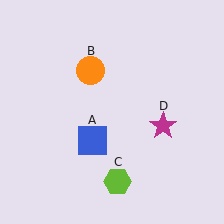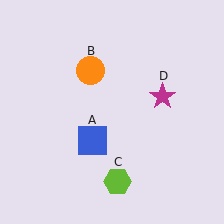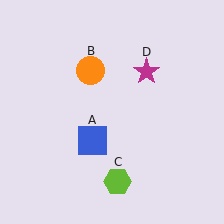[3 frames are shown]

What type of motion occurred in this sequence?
The magenta star (object D) rotated counterclockwise around the center of the scene.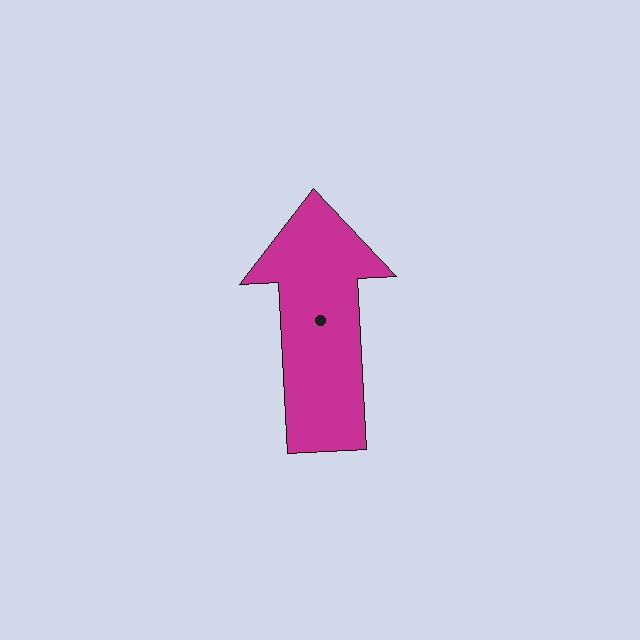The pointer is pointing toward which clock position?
Roughly 12 o'clock.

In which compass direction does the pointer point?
North.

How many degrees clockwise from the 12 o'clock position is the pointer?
Approximately 357 degrees.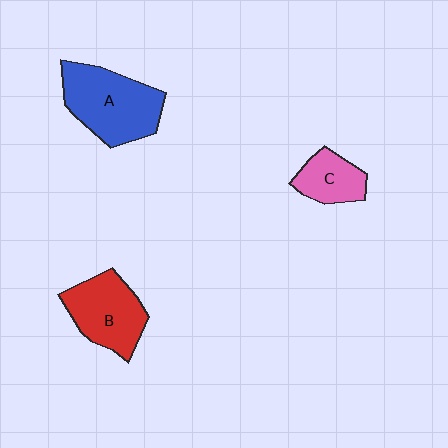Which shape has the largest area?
Shape A (blue).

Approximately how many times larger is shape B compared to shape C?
Approximately 1.6 times.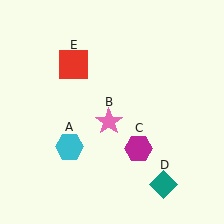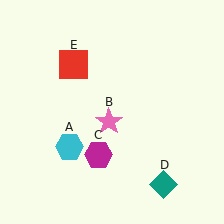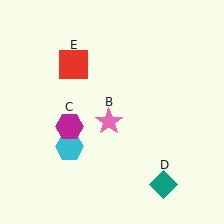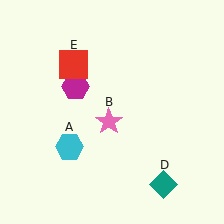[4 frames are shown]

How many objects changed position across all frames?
1 object changed position: magenta hexagon (object C).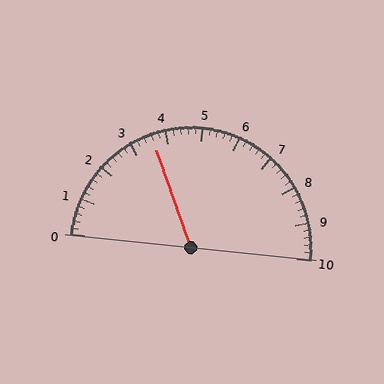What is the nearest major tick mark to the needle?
The nearest major tick mark is 4.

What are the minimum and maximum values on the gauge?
The gauge ranges from 0 to 10.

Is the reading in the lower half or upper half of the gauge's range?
The reading is in the lower half of the range (0 to 10).